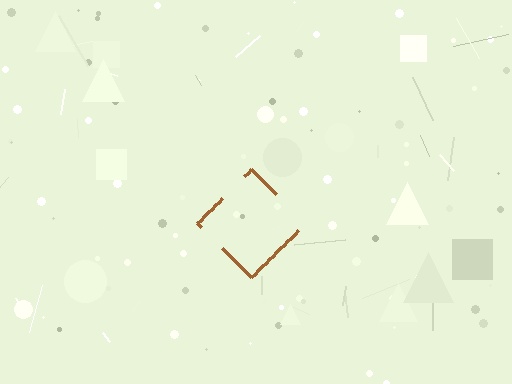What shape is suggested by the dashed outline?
The dashed outline suggests a diamond.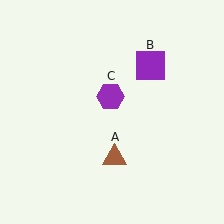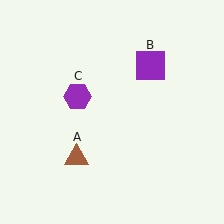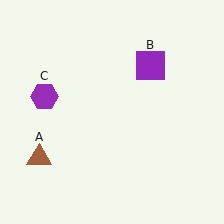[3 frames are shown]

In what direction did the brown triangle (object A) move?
The brown triangle (object A) moved left.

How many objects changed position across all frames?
2 objects changed position: brown triangle (object A), purple hexagon (object C).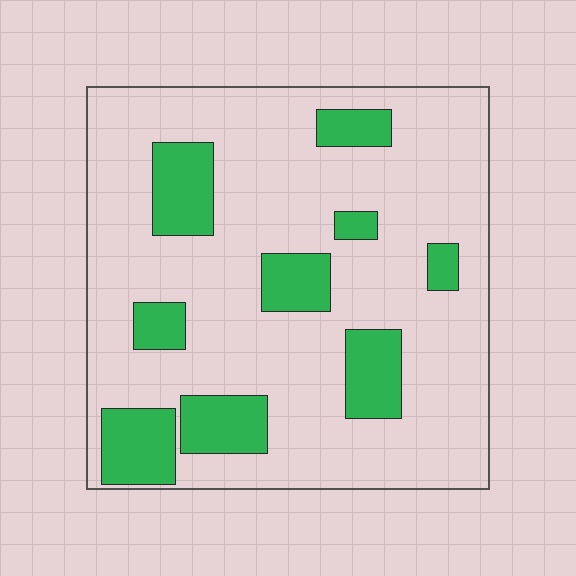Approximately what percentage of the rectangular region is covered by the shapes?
Approximately 20%.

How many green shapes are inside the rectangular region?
9.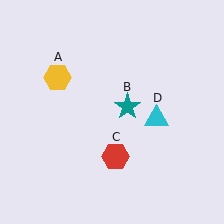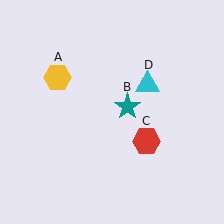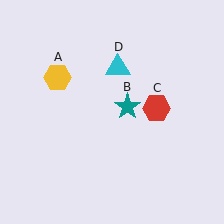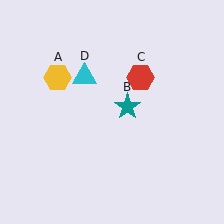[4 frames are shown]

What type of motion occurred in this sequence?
The red hexagon (object C), cyan triangle (object D) rotated counterclockwise around the center of the scene.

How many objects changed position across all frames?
2 objects changed position: red hexagon (object C), cyan triangle (object D).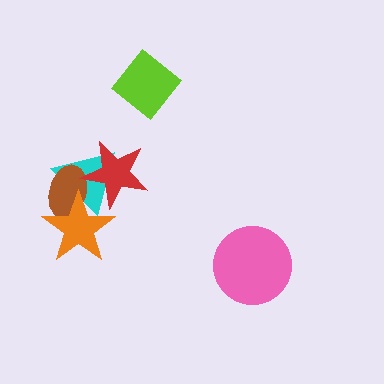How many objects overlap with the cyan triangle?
3 objects overlap with the cyan triangle.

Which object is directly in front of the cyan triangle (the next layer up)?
The brown ellipse is directly in front of the cyan triangle.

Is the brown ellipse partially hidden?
Yes, it is partially covered by another shape.